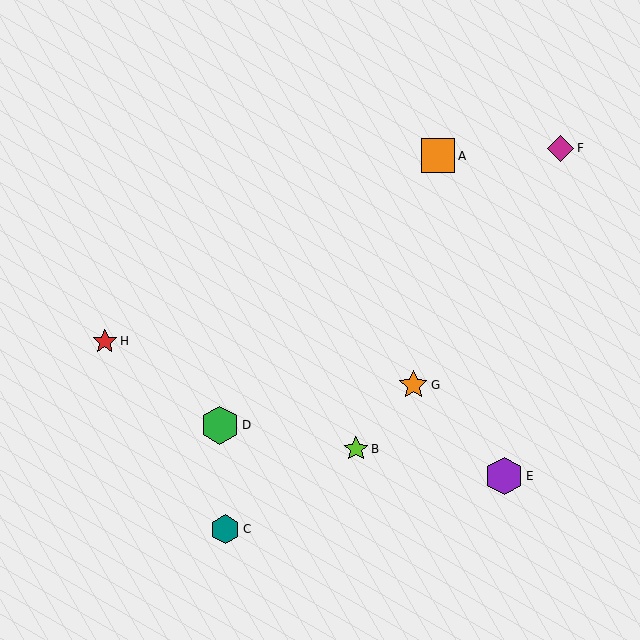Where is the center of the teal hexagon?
The center of the teal hexagon is at (225, 529).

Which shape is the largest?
The green hexagon (labeled D) is the largest.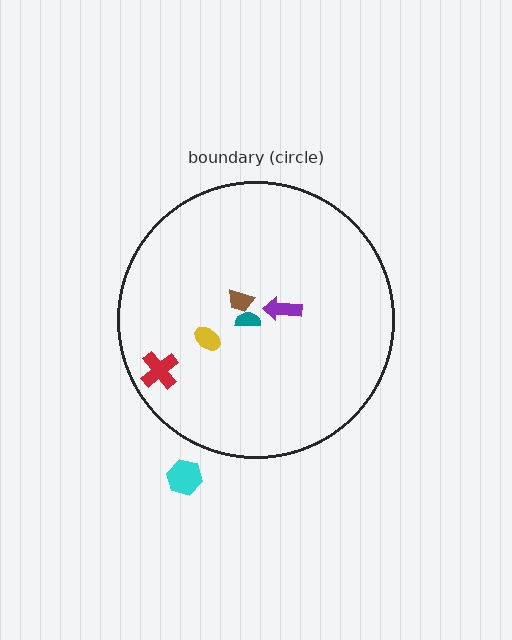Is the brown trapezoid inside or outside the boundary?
Inside.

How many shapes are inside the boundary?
5 inside, 1 outside.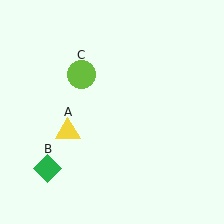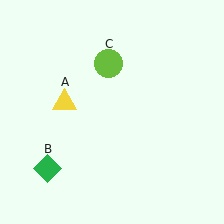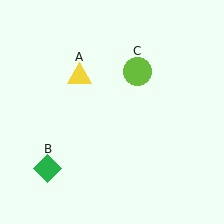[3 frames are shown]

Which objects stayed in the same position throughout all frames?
Green diamond (object B) remained stationary.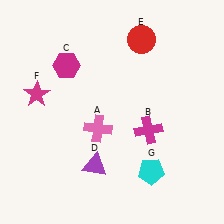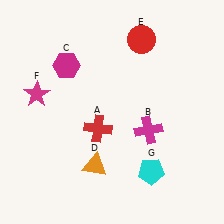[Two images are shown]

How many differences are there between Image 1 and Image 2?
There are 2 differences between the two images.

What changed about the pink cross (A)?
In Image 1, A is pink. In Image 2, it changed to red.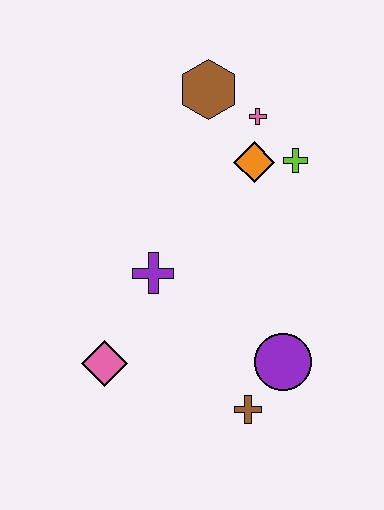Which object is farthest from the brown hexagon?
The brown cross is farthest from the brown hexagon.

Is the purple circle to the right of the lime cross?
No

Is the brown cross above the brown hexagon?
No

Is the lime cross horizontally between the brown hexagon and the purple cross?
No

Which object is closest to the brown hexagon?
The pink cross is closest to the brown hexagon.